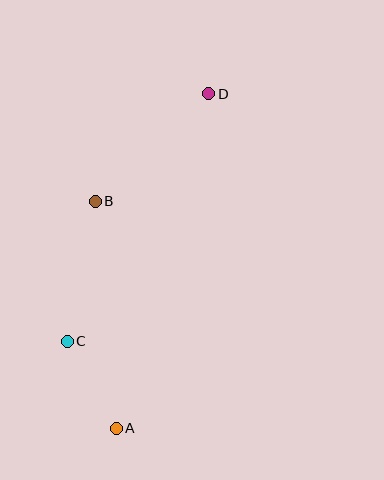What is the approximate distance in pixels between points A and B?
The distance between A and B is approximately 228 pixels.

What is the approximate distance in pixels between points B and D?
The distance between B and D is approximately 156 pixels.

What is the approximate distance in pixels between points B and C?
The distance between B and C is approximately 143 pixels.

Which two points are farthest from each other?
Points A and D are farthest from each other.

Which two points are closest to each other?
Points A and C are closest to each other.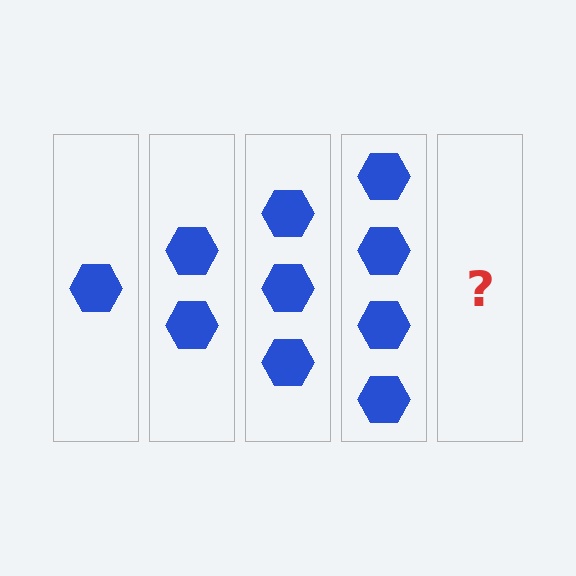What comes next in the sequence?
The next element should be 5 hexagons.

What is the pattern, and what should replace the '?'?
The pattern is that each step adds one more hexagon. The '?' should be 5 hexagons.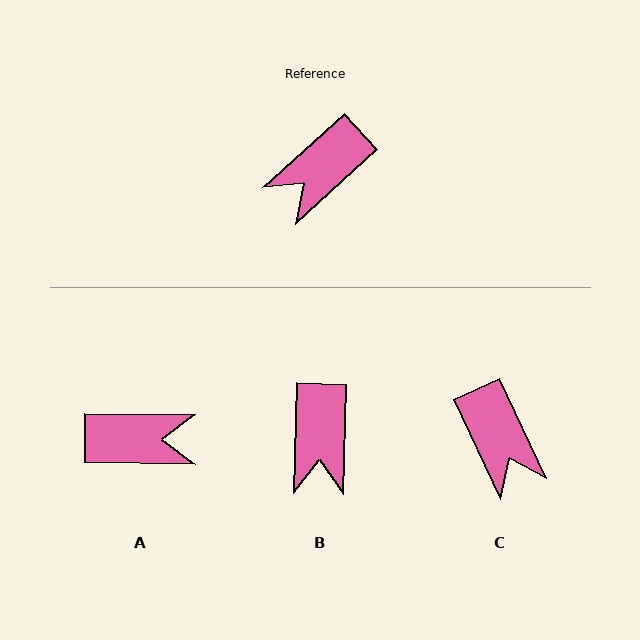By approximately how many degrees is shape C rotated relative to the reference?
Approximately 73 degrees counter-clockwise.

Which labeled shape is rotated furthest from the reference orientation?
A, about 137 degrees away.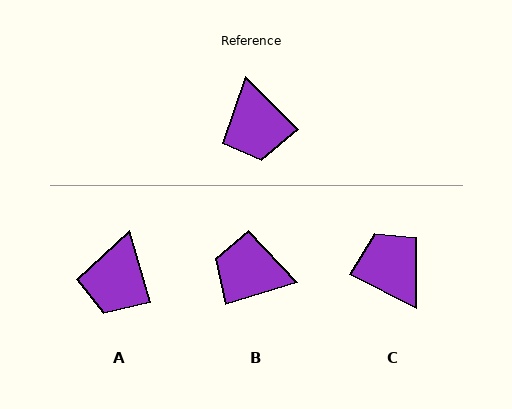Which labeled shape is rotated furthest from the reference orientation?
C, about 161 degrees away.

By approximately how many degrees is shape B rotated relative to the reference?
Approximately 117 degrees clockwise.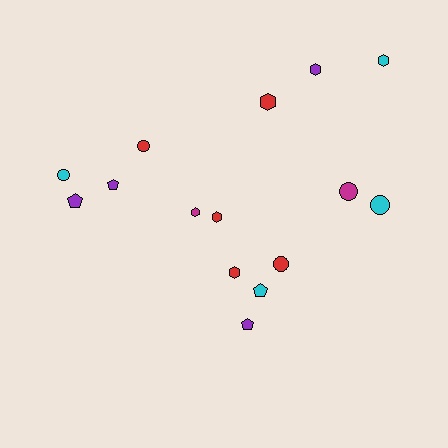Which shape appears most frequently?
Hexagon, with 6 objects.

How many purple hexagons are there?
There is 1 purple hexagon.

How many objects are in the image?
There are 15 objects.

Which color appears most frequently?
Red, with 5 objects.